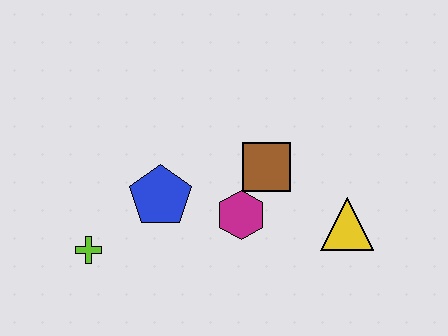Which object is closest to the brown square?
The magenta hexagon is closest to the brown square.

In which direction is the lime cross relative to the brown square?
The lime cross is to the left of the brown square.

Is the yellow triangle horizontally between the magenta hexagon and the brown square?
No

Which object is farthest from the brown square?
The lime cross is farthest from the brown square.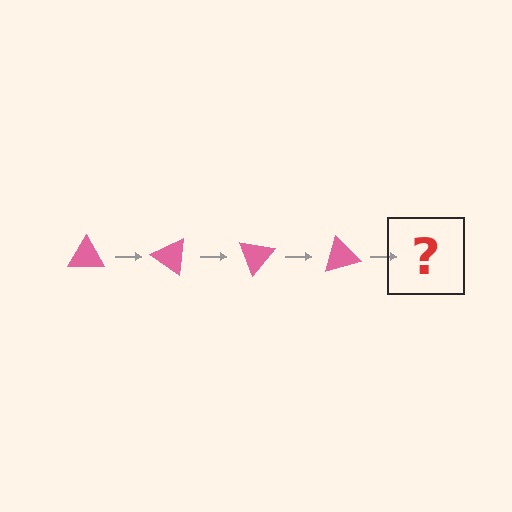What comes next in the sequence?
The next element should be a pink triangle rotated 140 degrees.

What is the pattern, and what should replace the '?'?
The pattern is that the triangle rotates 35 degrees each step. The '?' should be a pink triangle rotated 140 degrees.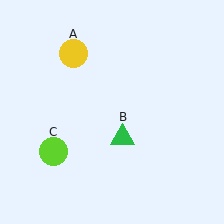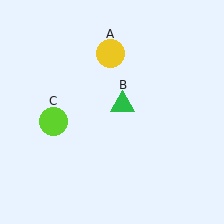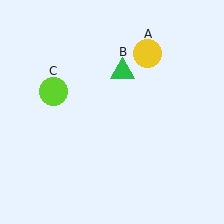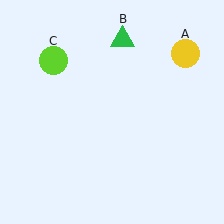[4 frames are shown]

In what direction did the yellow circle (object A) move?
The yellow circle (object A) moved right.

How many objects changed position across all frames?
3 objects changed position: yellow circle (object A), green triangle (object B), lime circle (object C).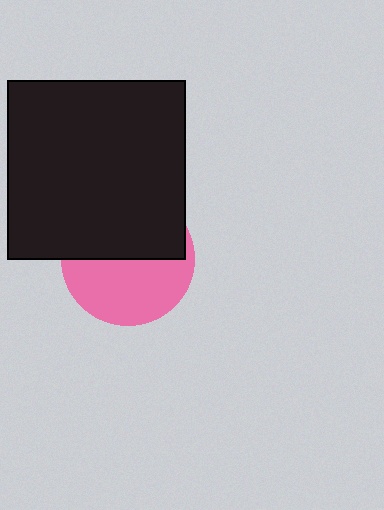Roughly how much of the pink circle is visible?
About half of it is visible (roughly 51%).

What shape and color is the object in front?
The object in front is a black square.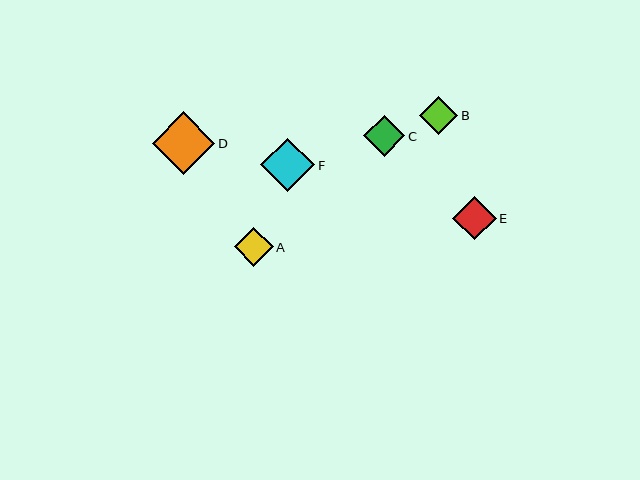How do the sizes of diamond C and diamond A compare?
Diamond C and diamond A are approximately the same size.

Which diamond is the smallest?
Diamond B is the smallest with a size of approximately 38 pixels.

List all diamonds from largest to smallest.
From largest to smallest: D, F, E, C, A, B.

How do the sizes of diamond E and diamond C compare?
Diamond E and diamond C are approximately the same size.